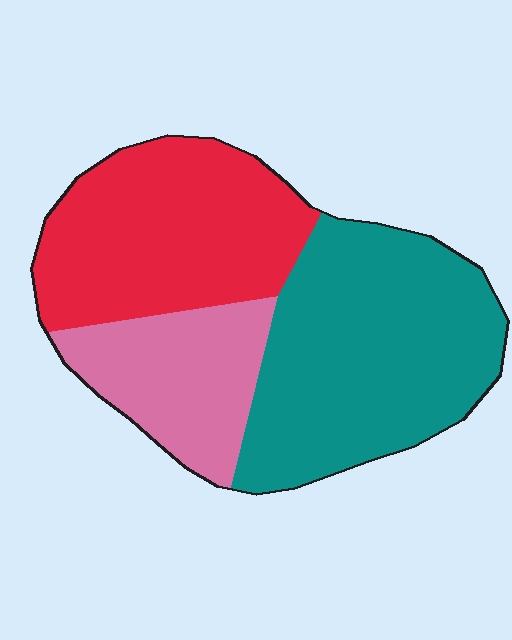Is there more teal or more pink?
Teal.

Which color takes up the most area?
Teal, at roughly 45%.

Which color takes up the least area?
Pink, at roughly 20%.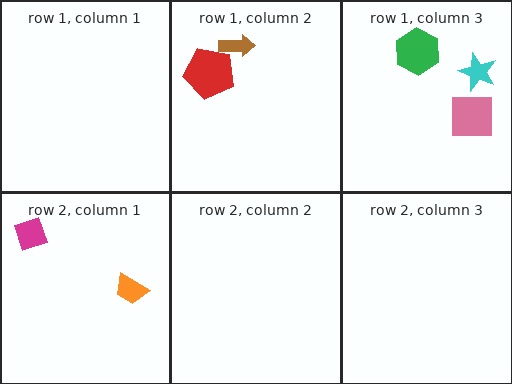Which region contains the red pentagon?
The row 1, column 2 region.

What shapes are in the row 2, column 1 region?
The orange trapezoid, the magenta diamond.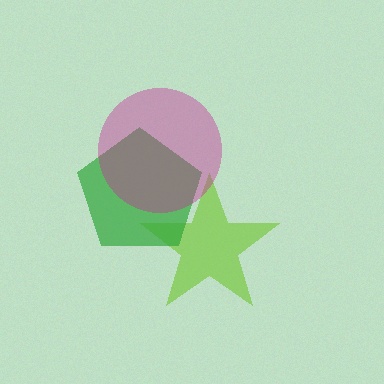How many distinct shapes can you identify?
There are 3 distinct shapes: a lime star, a green pentagon, a magenta circle.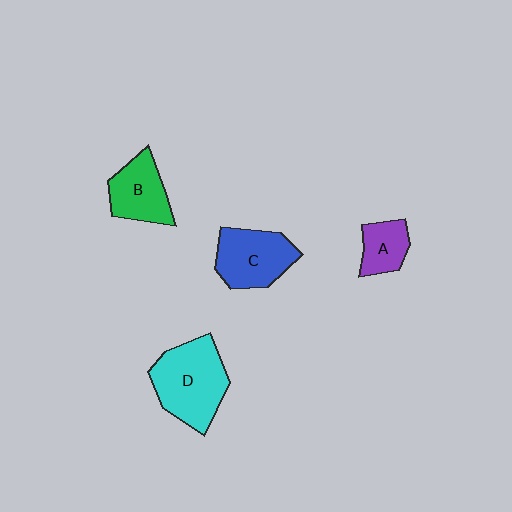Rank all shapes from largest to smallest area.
From largest to smallest: D (cyan), C (blue), B (green), A (purple).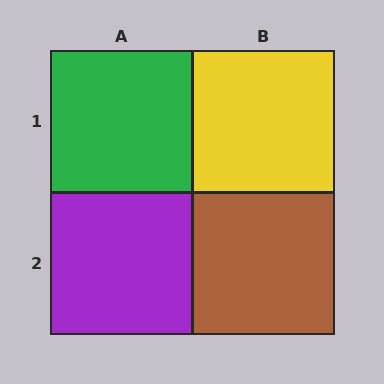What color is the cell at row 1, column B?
Yellow.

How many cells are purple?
1 cell is purple.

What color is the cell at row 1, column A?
Green.